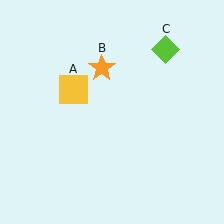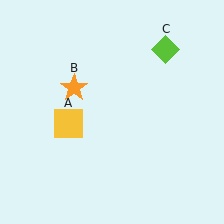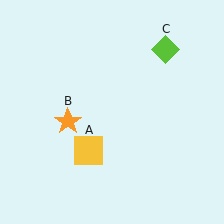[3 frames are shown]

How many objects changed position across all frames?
2 objects changed position: yellow square (object A), orange star (object B).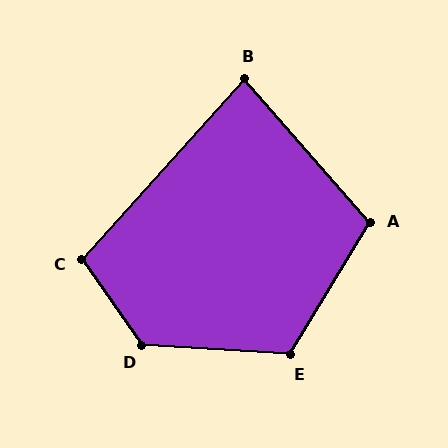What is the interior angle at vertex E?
Approximately 118 degrees (obtuse).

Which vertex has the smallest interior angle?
B, at approximately 83 degrees.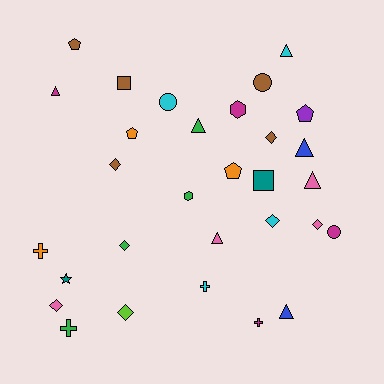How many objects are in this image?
There are 30 objects.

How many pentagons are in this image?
There are 4 pentagons.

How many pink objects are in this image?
There are 4 pink objects.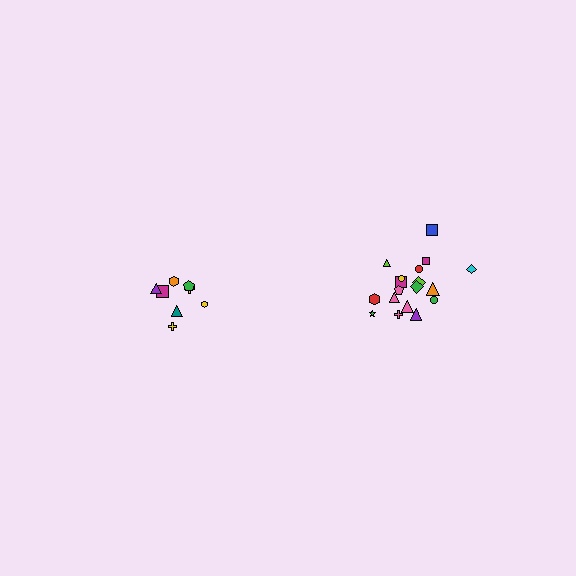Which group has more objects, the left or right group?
The right group.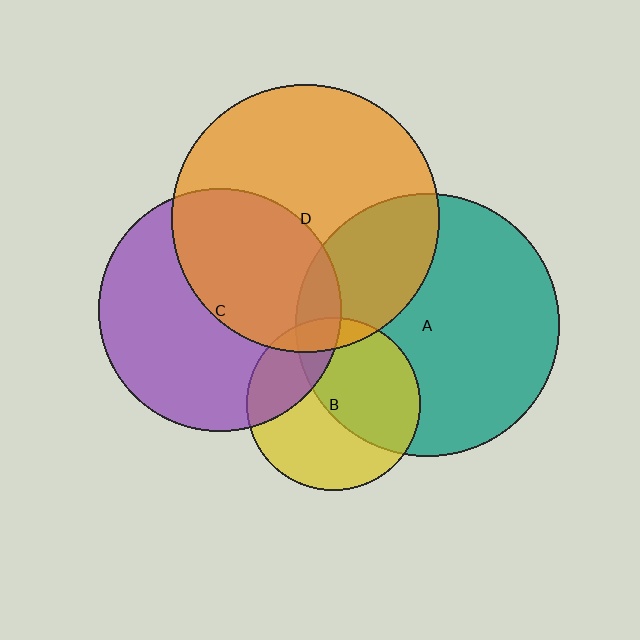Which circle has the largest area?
Circle D (orange).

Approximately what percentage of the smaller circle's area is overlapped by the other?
Approximately 45%.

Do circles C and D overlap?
Yes.